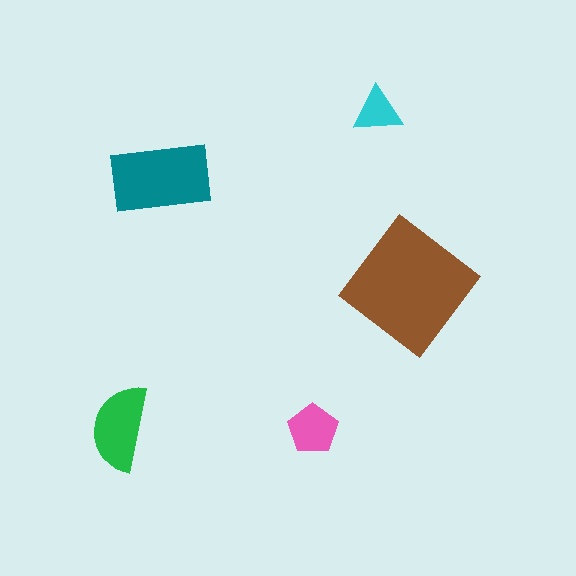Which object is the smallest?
The cyan triangle.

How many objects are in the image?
There are 5 objects in the image.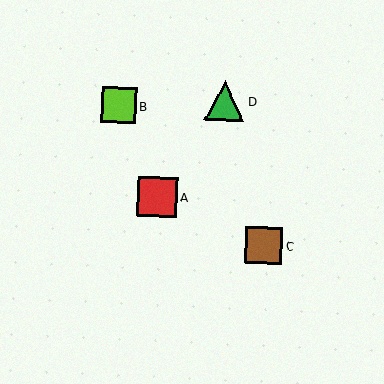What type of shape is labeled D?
Shape D is a green triangle.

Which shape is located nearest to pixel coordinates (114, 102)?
The lime square (labeled B) at (119, 105) is nearest to that location.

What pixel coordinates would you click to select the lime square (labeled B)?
Click at (119, 105) to select the lime square B.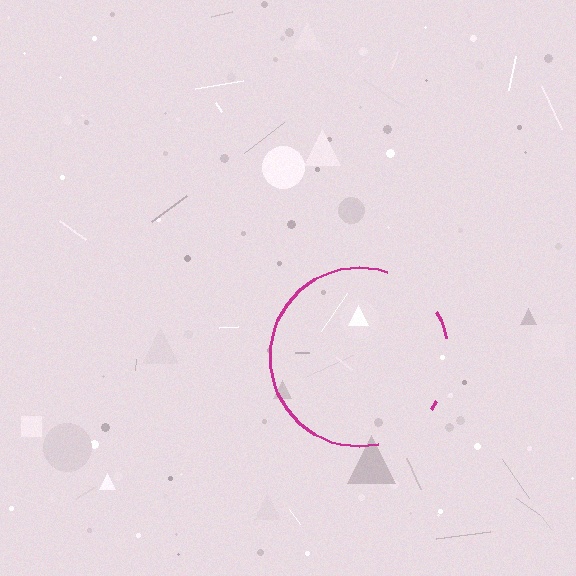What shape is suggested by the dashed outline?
The dashed outline suggests a circle.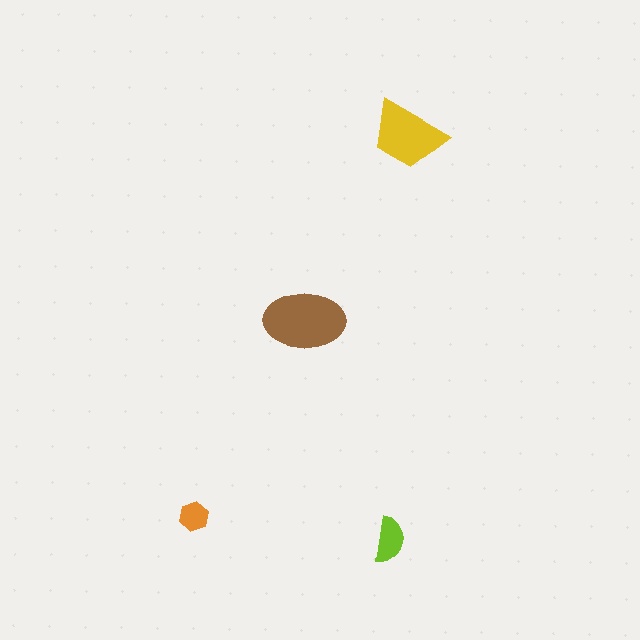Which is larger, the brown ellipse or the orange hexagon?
The brown ellipse.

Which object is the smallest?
The orange hexagon.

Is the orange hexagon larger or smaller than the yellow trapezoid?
Smaller.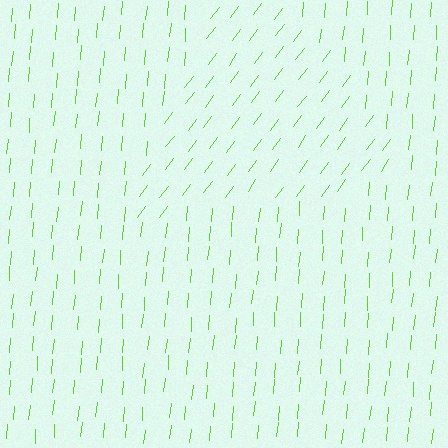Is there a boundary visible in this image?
Yes, there is a texture boundary formed by a change in line orientation.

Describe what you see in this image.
The image is filled with small lime line segments. A triangle region in the image has lines oriented differently from the surrounding lines, creating a visible texture boundary.